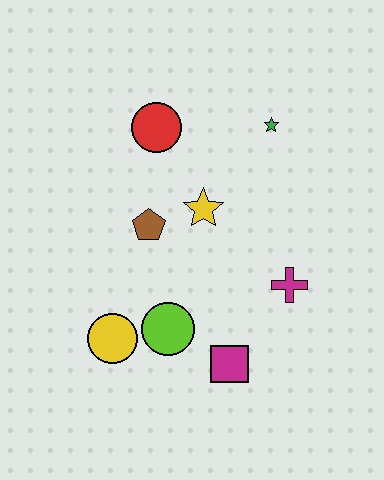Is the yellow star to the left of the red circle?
No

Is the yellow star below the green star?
Yes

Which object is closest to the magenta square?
The lime circle is closest to the magenta square.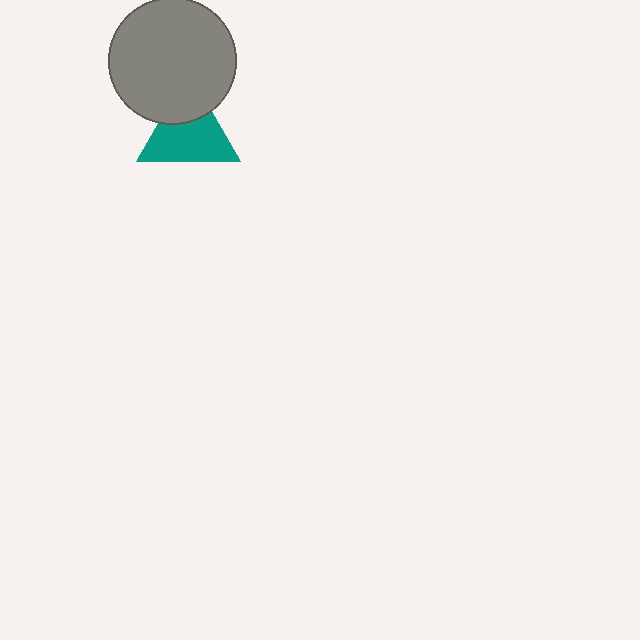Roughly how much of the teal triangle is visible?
Most of it is visible (roughly 69%).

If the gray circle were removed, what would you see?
You would see the complete teal triangle.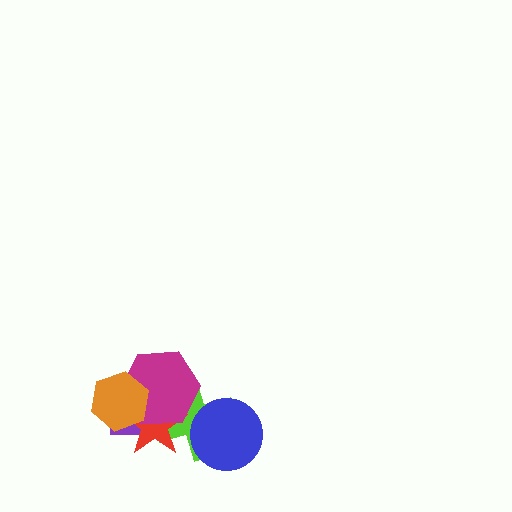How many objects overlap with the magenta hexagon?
4 objects overlap with the magenta hexagon.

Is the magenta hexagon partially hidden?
Yes, it is partially covered by another shape.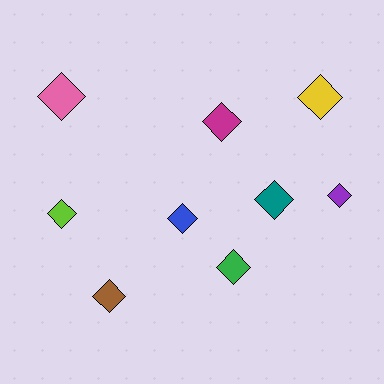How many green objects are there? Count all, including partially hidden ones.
There is 1 green object.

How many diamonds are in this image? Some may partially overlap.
There are 9 diamonds.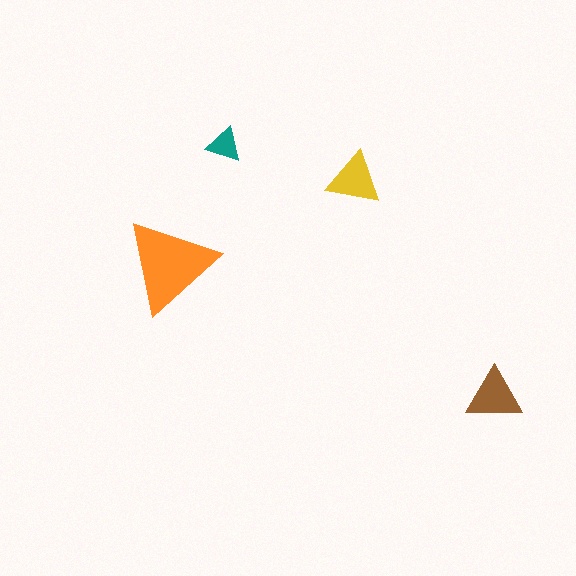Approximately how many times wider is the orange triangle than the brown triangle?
About 1.5 times wider.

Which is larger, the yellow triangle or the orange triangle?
The orange one.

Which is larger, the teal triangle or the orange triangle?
The orange one.